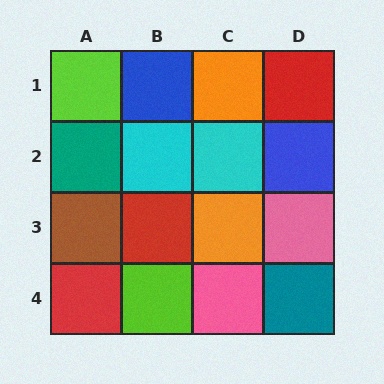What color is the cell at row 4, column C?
Pink.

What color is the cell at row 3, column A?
Brown.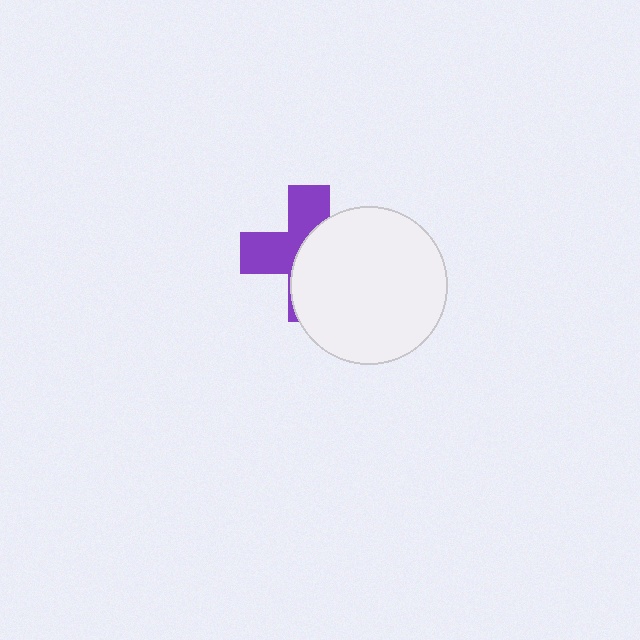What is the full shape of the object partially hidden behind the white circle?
The partially hidden object is a purple cross.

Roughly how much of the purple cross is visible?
About half of it is visible (roughly 46%).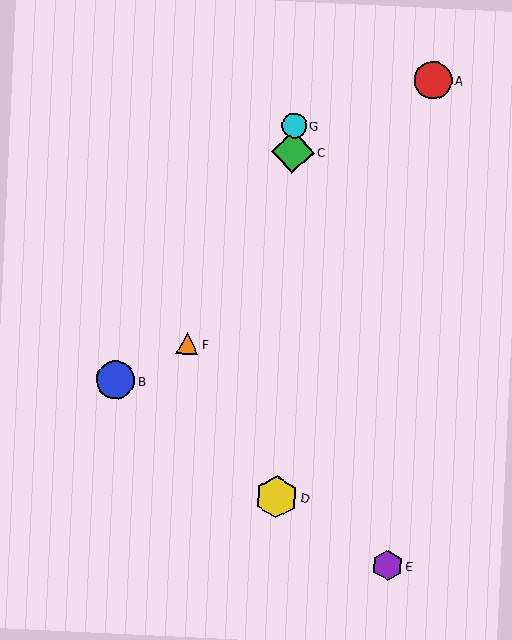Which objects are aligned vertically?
Objects C, D, G are aligned vertically.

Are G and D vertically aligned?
Yes, both are at x≈294.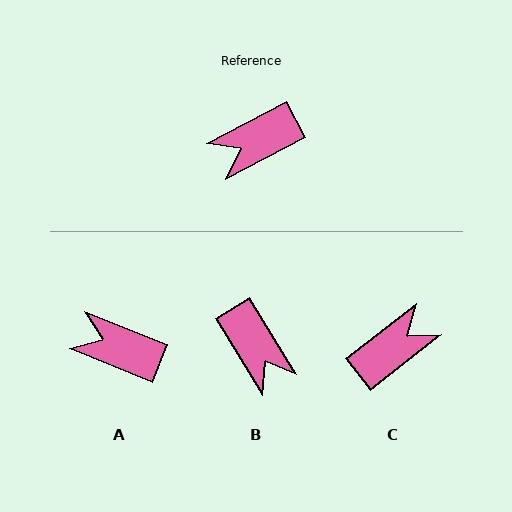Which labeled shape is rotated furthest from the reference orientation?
C, about 170 degrees away.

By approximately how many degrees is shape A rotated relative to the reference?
Approximately 50 degrees clockwise.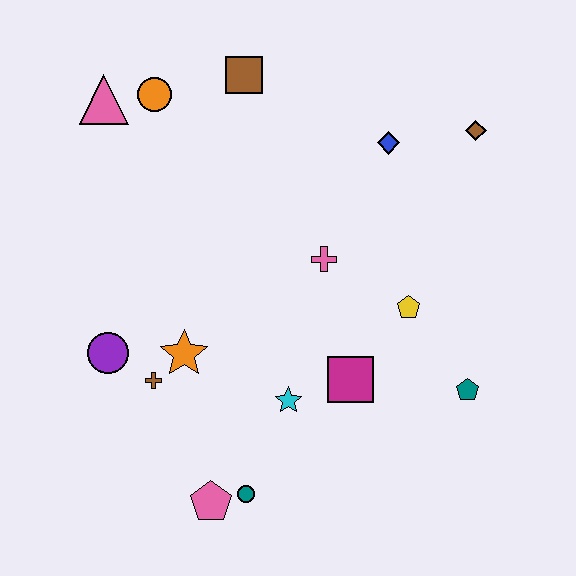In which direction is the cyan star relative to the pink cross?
The cyan star is below the pink cross.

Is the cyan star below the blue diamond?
Yes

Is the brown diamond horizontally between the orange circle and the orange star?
No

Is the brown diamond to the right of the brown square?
Yes